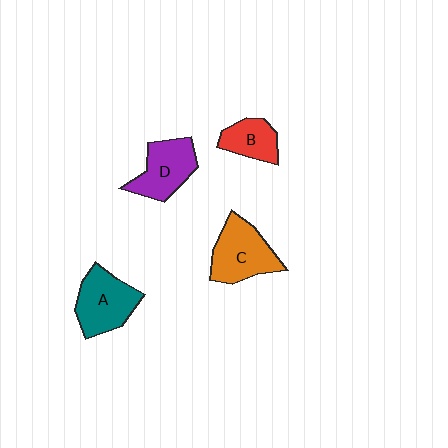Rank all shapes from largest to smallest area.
From largest to smallest: C (orange), A (teal), D (purple), B (red).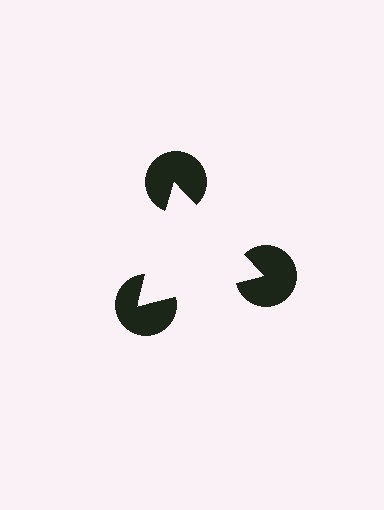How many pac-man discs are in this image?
There are 3 — one at each vertex of the illusory triangle.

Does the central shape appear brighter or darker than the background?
It typically appears slightly brighter than the background, even though no actual brightness change is drawn.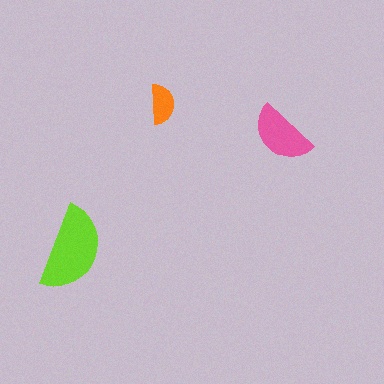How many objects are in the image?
There are 3 objects in the image.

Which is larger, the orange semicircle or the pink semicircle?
The pink one.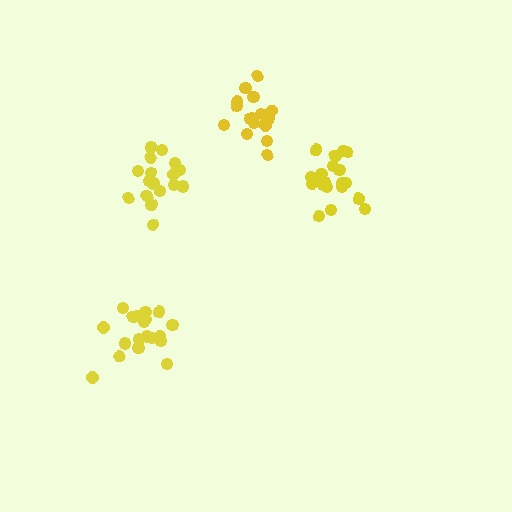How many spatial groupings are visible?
There are 4 spatial groupings.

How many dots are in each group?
Group 1: 19 dots, Group 2: 20 dots, Group 3: 18 dots, Group 4: 17 dots (74 total).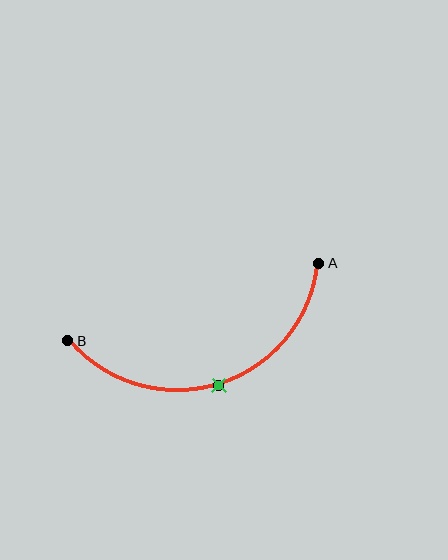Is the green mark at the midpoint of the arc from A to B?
Yes. The green mark lies on the arc at equal arc-length from both A and B — it is the arc midpoint.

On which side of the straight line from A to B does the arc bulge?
The arc bulges below the straight line connecting A and B.